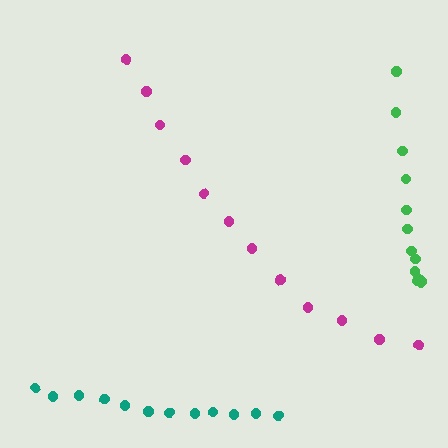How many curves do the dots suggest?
There are 3 distinct paths.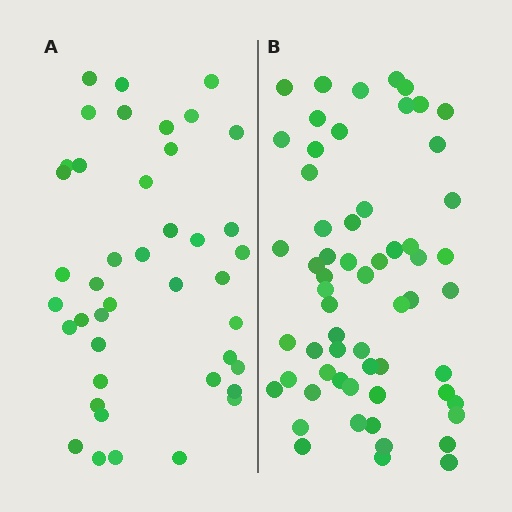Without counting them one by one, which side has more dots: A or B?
Region B (the right region) has more dots.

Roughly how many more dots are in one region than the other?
Region B has approximately 20 more dots than region A.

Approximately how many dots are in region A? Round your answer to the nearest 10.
About 40 dots. (The exact count is 42, which rounds to 40.)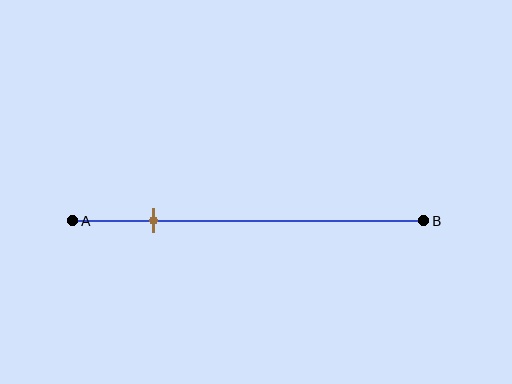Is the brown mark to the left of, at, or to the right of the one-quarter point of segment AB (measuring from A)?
The brown mark is approximately at the one-quarter point of segment AB.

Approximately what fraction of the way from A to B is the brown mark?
The brown mark is approximately 25% of the way from A to B.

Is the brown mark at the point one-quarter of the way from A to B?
Yes, the mark is approximately at the one-quarter point.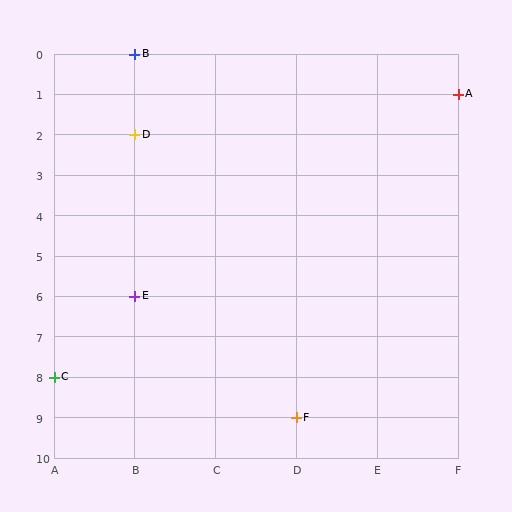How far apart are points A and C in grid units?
Points A and C are 5 columns and 7 rows apart (about 8.6 grid units diagonally).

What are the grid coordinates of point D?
Point D is at grid coordinates (B, 2).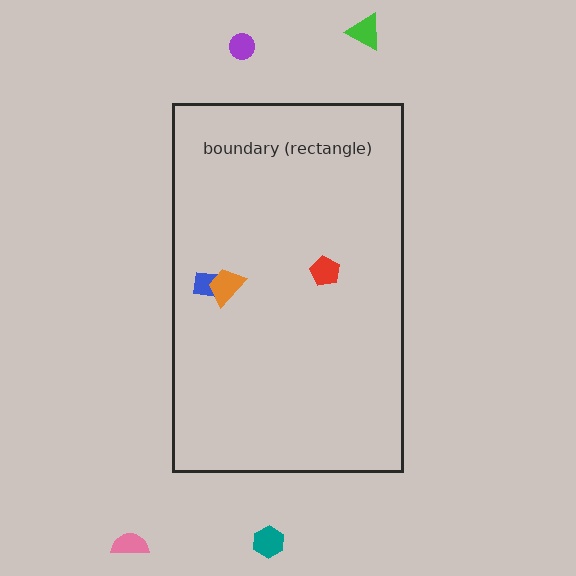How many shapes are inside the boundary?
3 inside, 4 outside.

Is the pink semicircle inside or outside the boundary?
Outside.